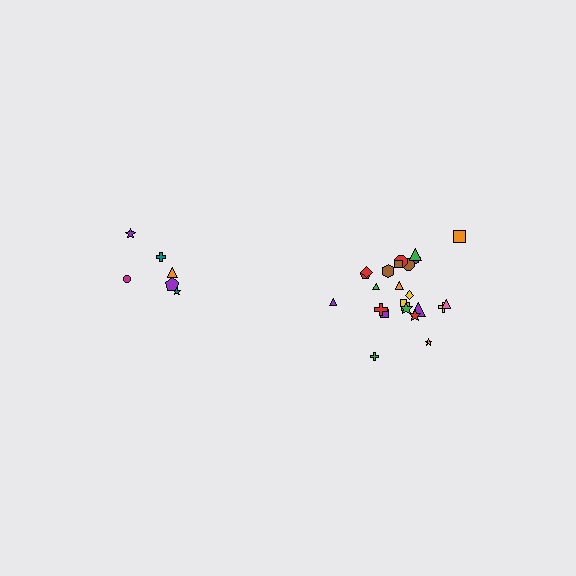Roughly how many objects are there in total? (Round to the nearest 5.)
Roughly 30 objects in total.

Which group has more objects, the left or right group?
The right group.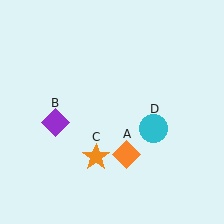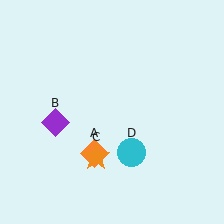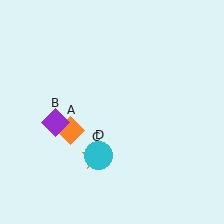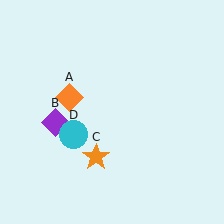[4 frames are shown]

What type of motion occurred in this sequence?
The orange diamond (object A), cyan circle (object D) rotated clockwise around the center of the scene.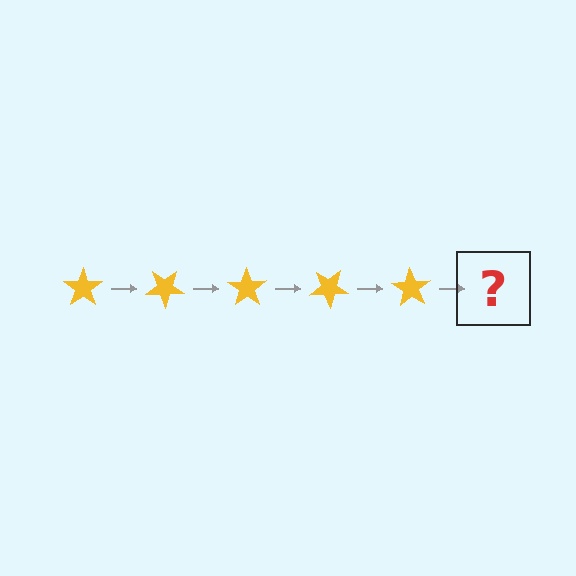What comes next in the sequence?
The next element should be a yellow star rotated 175 degrees.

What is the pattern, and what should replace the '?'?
The pattern is that the star rotates 35 degrees each step. The '?' should be a yellow star rotated 175 degrees.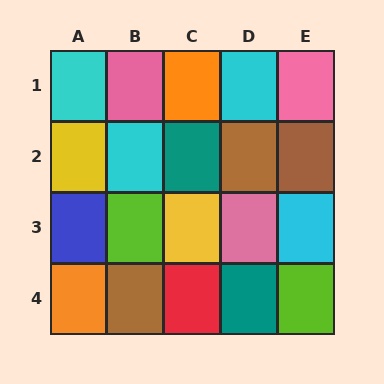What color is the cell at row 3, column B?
Lime.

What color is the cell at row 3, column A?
Blue.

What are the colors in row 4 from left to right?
Orange, brown, red, teal, lime.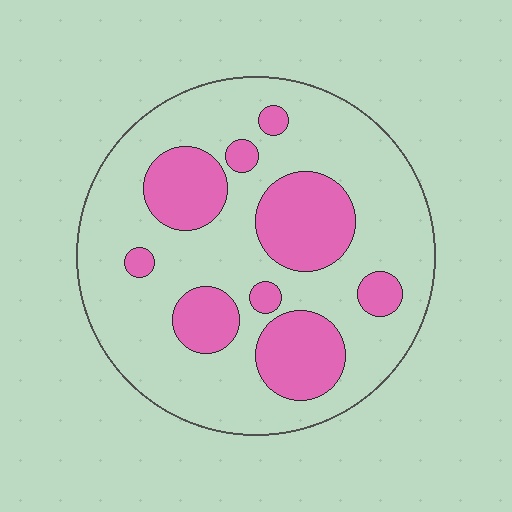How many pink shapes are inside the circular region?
9.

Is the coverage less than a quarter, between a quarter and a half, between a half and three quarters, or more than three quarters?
Between a quarter and a half.